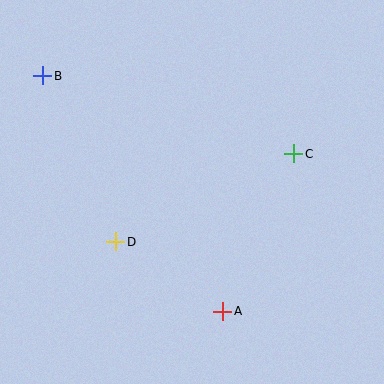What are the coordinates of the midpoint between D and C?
The midpoint between D and C is at (205, 198).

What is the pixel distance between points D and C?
The distance between D and C is 199 pixels.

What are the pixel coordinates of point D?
Point D is at (116, 242).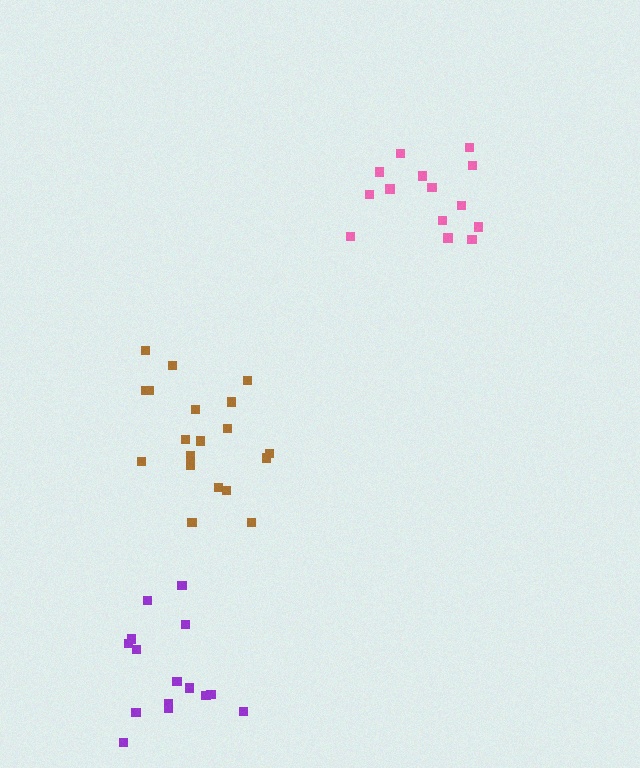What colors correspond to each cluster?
The clusters are colored: brown, pink, purple.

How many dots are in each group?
Group 1: 19 dots, Group 2: 14 dots, Group 3: 15 dots (48 total).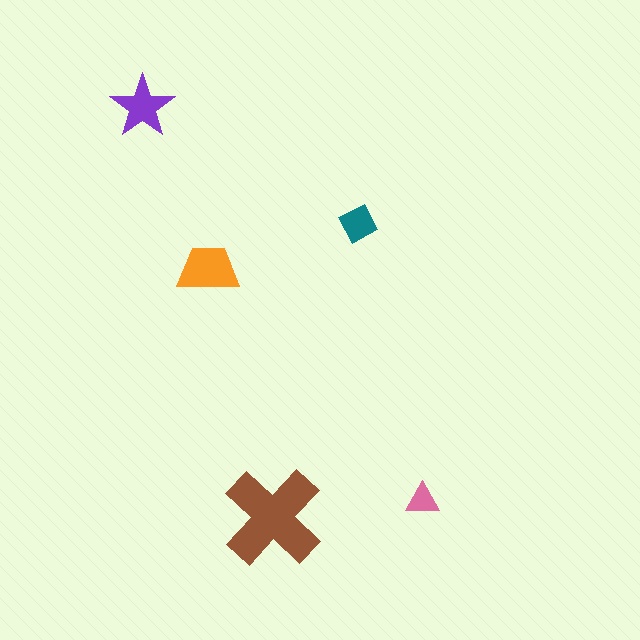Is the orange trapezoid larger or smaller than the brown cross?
Smaller.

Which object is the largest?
The brown cross.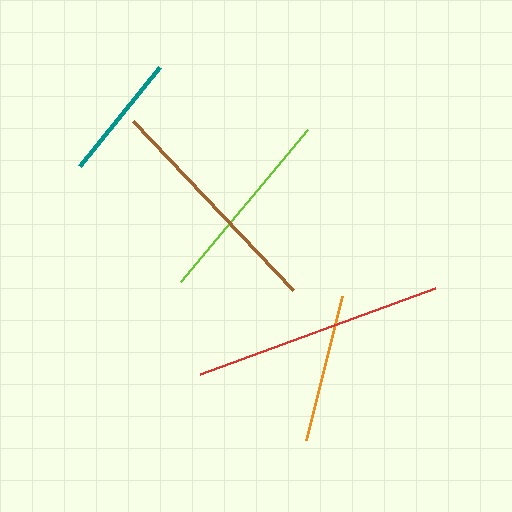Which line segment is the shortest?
The teal line is the shortest at approximately 128 pixels.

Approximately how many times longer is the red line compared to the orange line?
The red line is approximately 1.7 times the length of the orange line.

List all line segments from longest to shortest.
From longest to shortest: red, brown, lime, orange, teal.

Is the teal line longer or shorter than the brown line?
The brown line is longer than the teal line.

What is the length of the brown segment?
The brown segment is approximately 233 pixels long.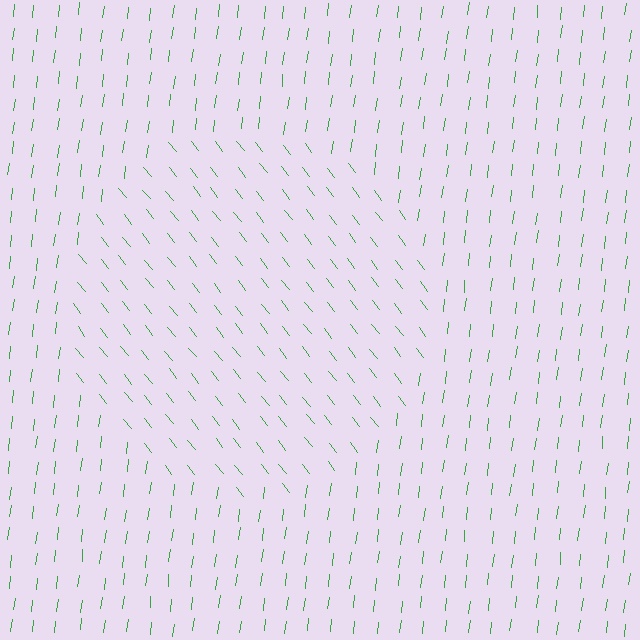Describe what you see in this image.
The image is filled with small green line segments. A circle region in the image has lines oriented differently from the surrounding lines, creating a visible texture boundary.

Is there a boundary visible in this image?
Yes, there is a texture boundary formed by a change in line orientation.